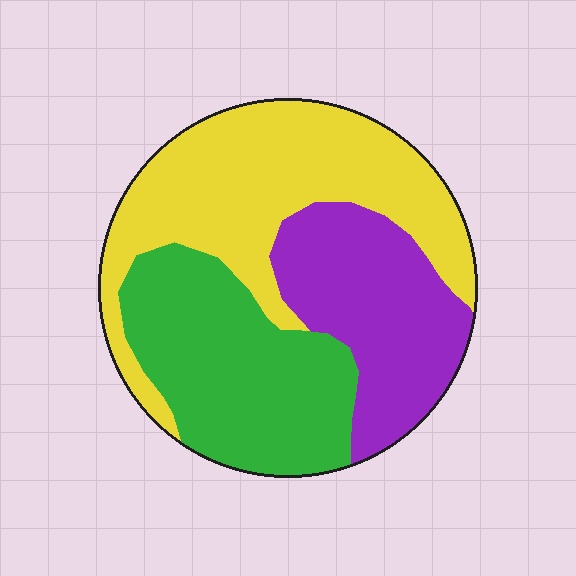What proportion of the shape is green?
Green takes up about one third (1/3) of the shape.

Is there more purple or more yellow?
Yellow.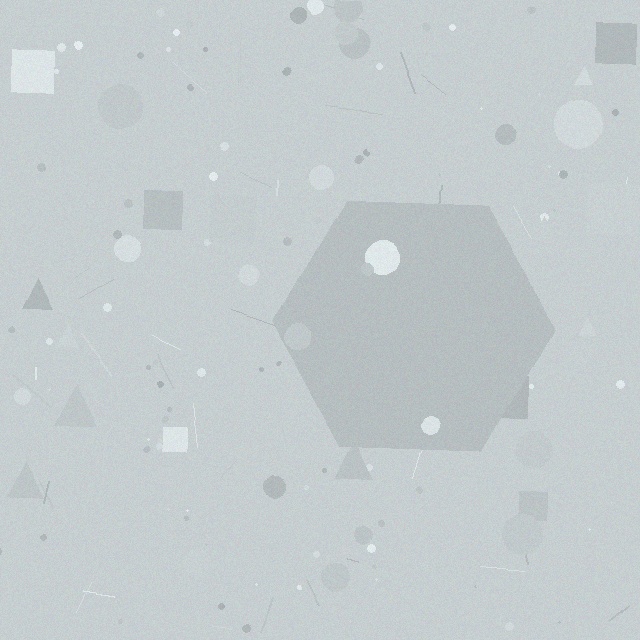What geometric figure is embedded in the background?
A hexagon is embedded in the background.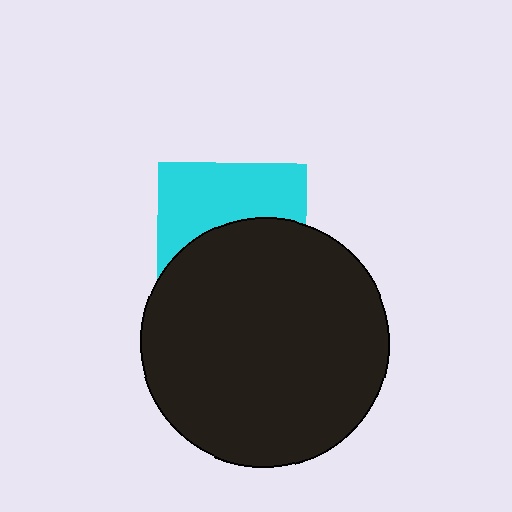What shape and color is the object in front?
The object in front is a black circle.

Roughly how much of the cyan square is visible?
About half of it is visible (roughly 46%).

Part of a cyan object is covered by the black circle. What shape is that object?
It is a square.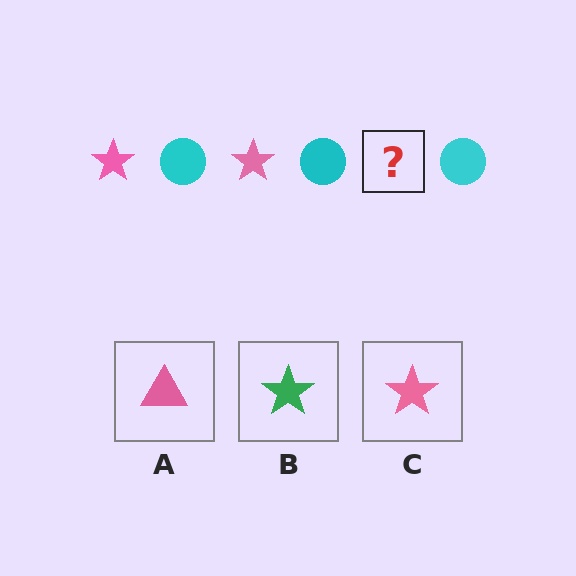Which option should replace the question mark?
Option C.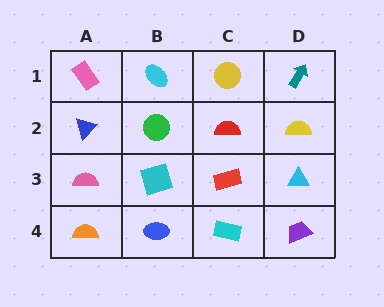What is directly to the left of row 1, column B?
A pink rectangle.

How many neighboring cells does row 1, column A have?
2.